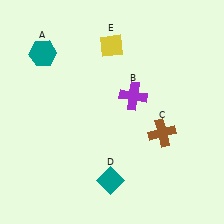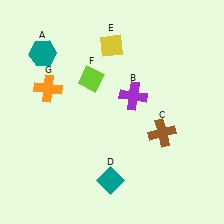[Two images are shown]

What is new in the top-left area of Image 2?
A lime diamond (F) was added in the top-left area of Image 2.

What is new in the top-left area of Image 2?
An orange cross (G) was added in the top-left area of Image 2.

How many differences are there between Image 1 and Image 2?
There are 2 differences between the two images.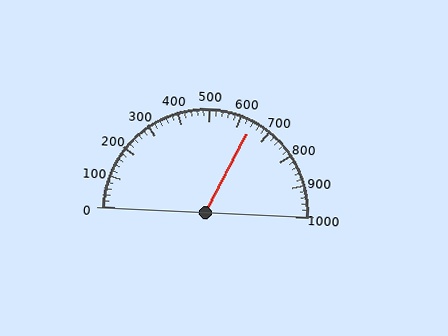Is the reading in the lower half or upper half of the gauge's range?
The reading is in the upper half of the range (0 to 1000).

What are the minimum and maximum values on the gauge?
The gauge ranges from 0 to 1000.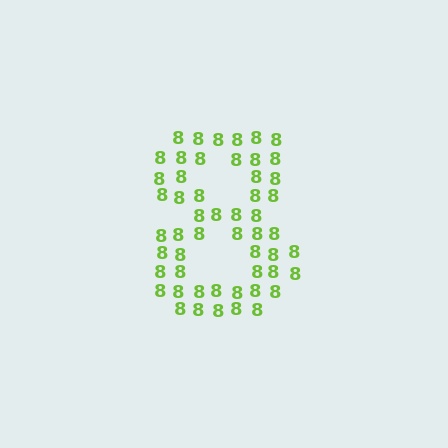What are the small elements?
The small elements are digit 8's.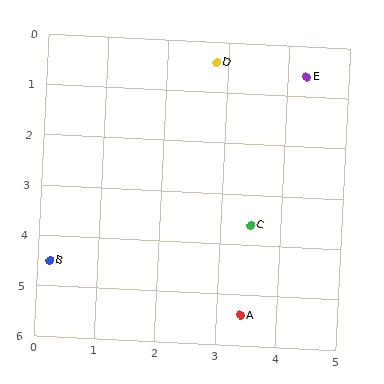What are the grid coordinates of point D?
Point D is at approximately (2.8, 0.4).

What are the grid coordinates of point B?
Point B is at approximately (0.2, 4.5).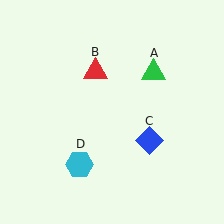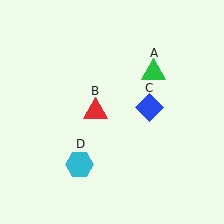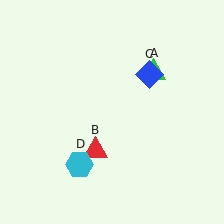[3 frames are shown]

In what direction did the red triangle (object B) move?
The red triangle (object B) moved down.